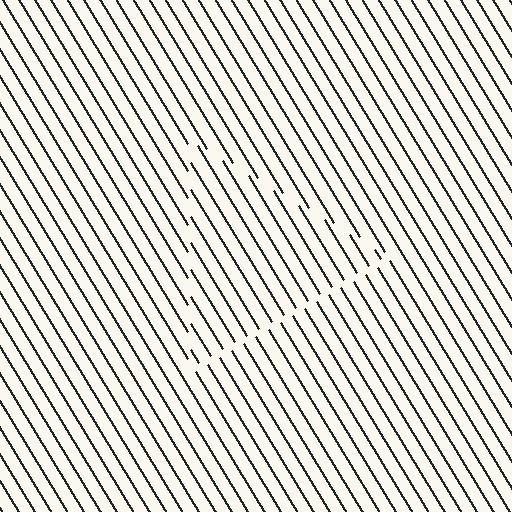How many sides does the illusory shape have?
3 sides — the line-ends trace a triangle.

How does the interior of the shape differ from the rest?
The interior of the shape contains the same grating, shifted by half a period — the contour is defined by the phase discontinuity where line-ends from the inner and outer gratings abut.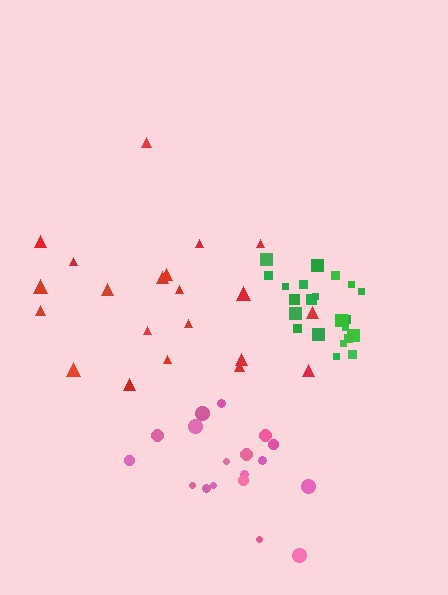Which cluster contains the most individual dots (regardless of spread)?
Green (22).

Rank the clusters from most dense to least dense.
green, pink, red.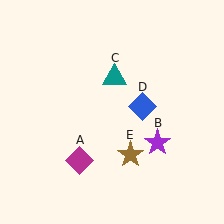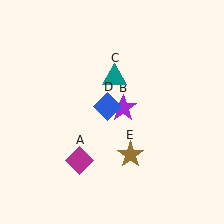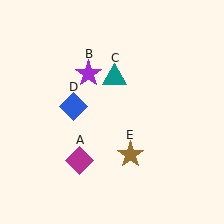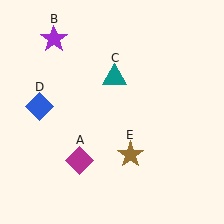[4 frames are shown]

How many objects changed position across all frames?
2 objects changed position: purple star (object B), blue diamond (object D).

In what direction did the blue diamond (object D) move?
The blue diamond (object D) moved left.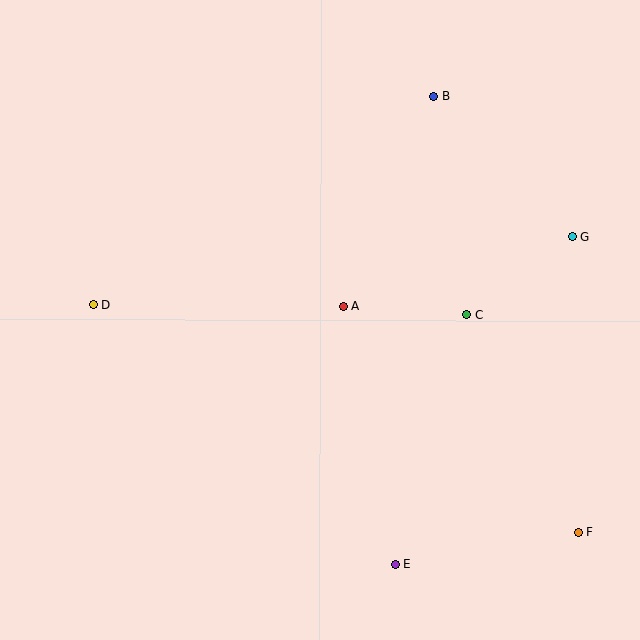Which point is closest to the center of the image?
Point A at (343, 306) is closest to the center.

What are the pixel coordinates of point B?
Point B is at (434, 97).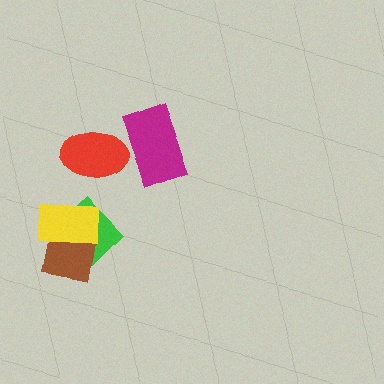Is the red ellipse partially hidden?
No, no other shape covers it.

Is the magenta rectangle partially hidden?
Yes, it is partially covered by another shape.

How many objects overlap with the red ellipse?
1 object overlaps with the red ellipse.